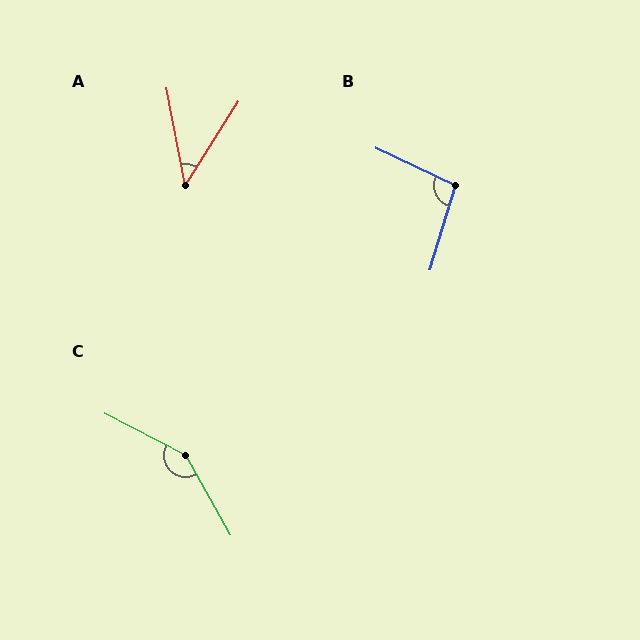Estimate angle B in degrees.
Approximately 98 degrees.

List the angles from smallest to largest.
A (43°), B (98°), C (146°).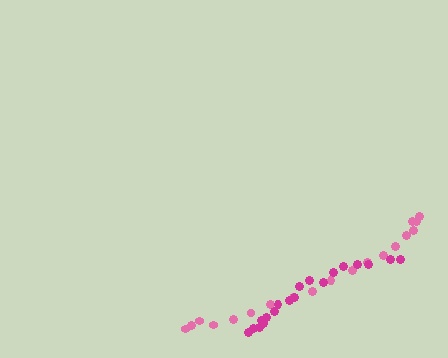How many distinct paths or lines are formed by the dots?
There are 2 distinct paths.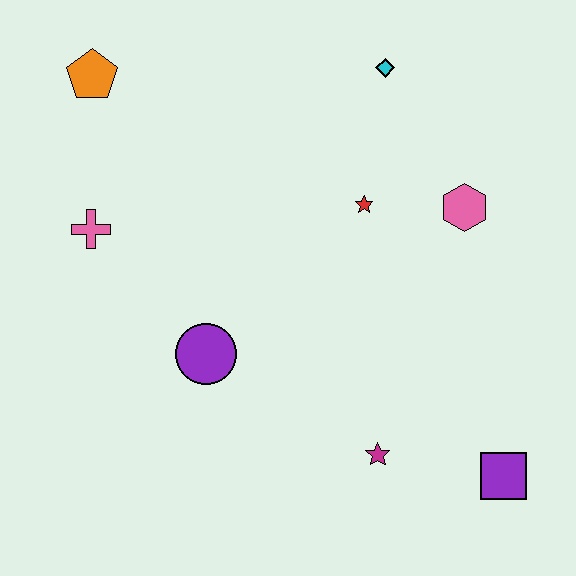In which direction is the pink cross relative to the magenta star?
The pink cross is to the left of the magenta star.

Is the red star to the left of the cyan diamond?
Yes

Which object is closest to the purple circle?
The pink cross is closest to the purple circle.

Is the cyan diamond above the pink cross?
Yes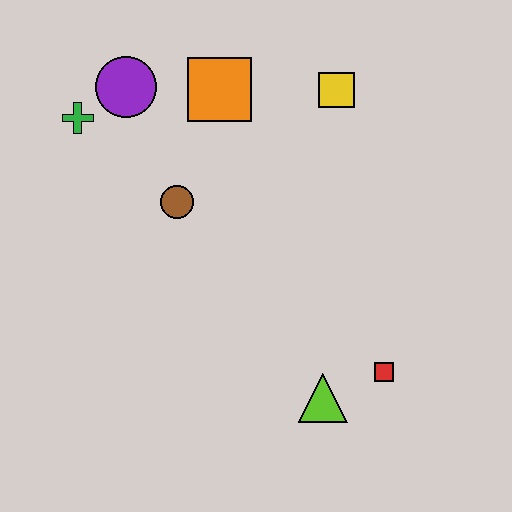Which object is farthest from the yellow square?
The lime triangle is farthest from the yellow square.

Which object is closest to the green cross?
The purple circle is closest to the green cross.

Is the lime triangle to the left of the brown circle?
No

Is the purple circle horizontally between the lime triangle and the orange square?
No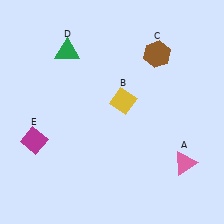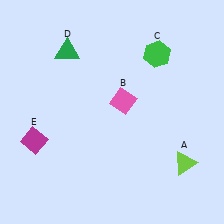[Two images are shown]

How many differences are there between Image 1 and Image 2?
There are 3 differences between the two images.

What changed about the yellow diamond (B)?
In Image 1, B is yellow. In Image 2, it changed to pink.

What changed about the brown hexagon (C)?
In Image 1, C is brown. In Image 2, it changed to green.